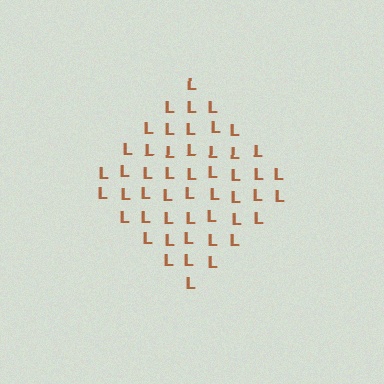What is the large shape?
The large shape is a diamond.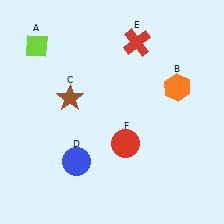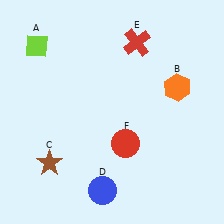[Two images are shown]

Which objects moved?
The objects that moved are: the brown star (C), the blue circle (D).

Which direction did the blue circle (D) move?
The blue circle (D) moved down.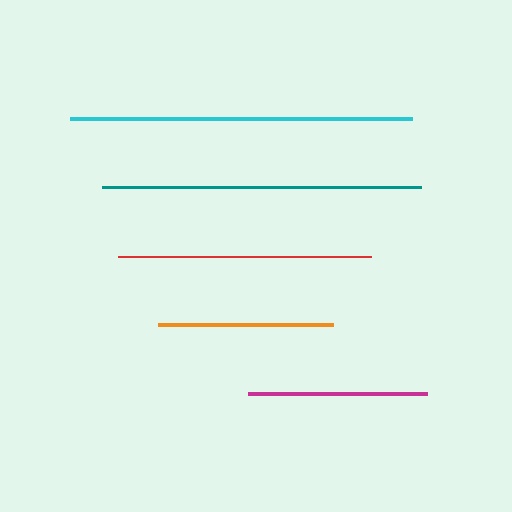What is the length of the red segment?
The red segment is approximately 253 pixels long.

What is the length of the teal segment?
The teal segment is approximately 319 pixels long.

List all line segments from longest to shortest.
From longest to shortest: cyan, teal, red, magenta, orange.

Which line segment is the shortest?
The orange line is the shortest at approximately 176 pixels.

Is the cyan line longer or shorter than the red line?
The cyan line is longer than the red line.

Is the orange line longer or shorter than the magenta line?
The magenta line is longer than the orange line.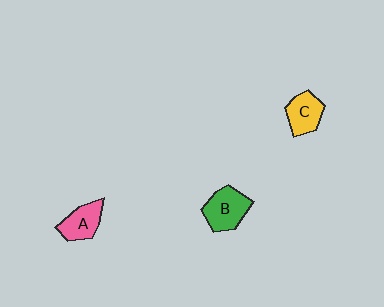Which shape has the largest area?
Shape B (green).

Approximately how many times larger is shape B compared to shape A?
Approximately 1.2 times.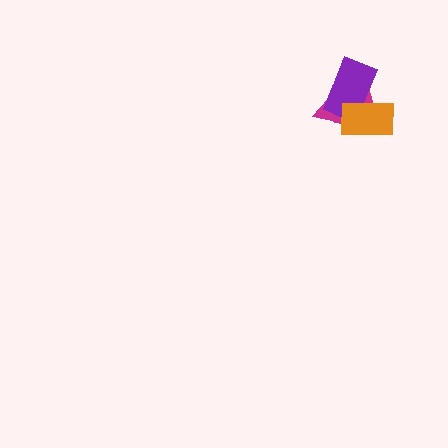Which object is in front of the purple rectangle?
The orange rectangle is in front of the purple rectangle.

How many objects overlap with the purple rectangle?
2 objects overlap with the purple rectangle.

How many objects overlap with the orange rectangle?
2 objects overlap with the orange rectangle.